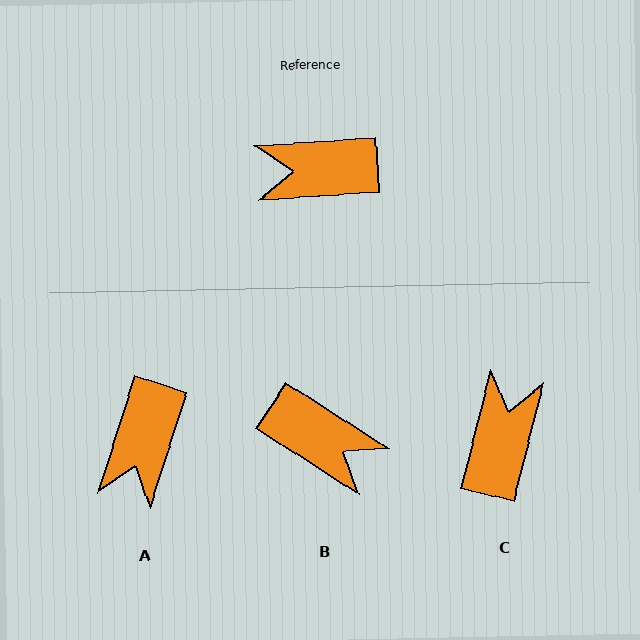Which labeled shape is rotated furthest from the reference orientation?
B, about 144 degrees away.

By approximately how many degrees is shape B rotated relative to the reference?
Approximately 144 degrees counter-clockwise.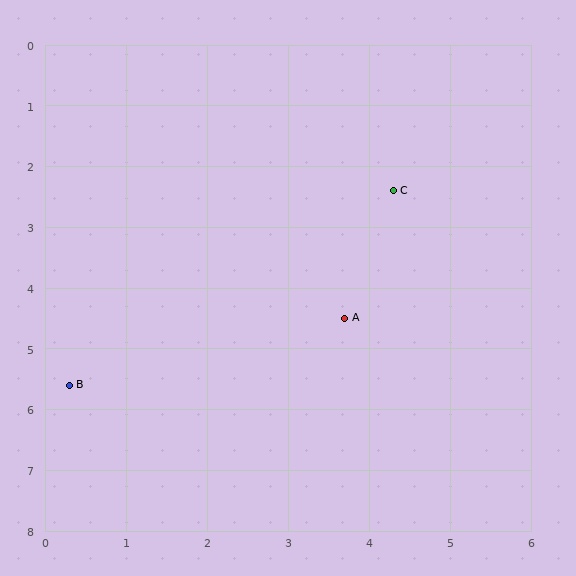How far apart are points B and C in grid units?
Points B and C are about 5.1 grid units apart.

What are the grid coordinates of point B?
Point B is at approximately (0.3, 5.6).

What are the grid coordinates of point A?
Point A is at approximately (3.7, 4.5).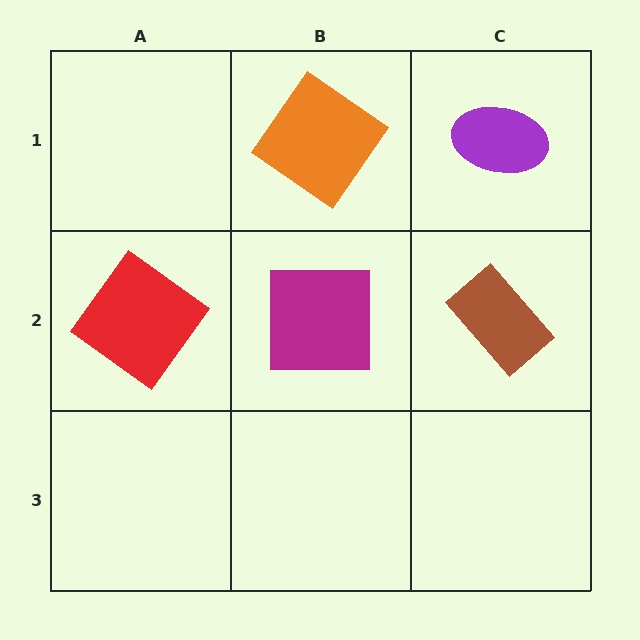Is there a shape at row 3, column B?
No, that cell is empty.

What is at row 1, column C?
A purple ellipse.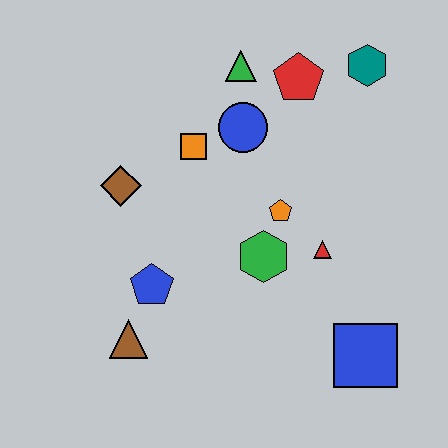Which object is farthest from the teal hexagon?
The brown triangle is farthest from the teal hexagon.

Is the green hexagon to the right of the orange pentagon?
No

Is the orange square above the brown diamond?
Yes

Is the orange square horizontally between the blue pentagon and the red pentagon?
Yes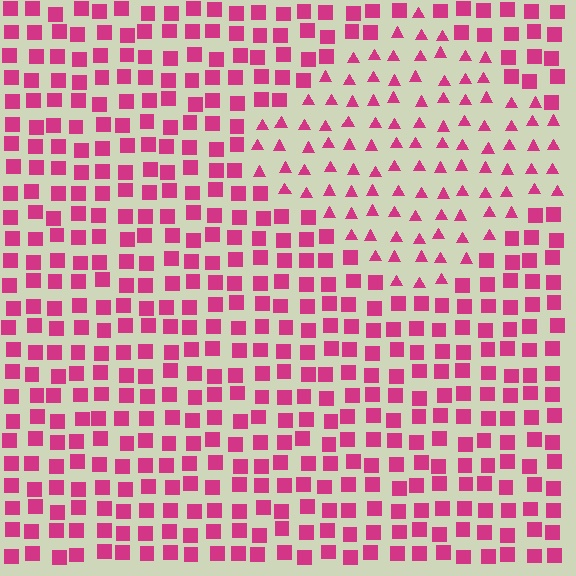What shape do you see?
I see a diamond.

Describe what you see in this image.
The image is filled with small magenta elements arranged in a uniform grid. A diamond-shaped region contains triangles, while the surrounding area contains squares. The boundary is defined purely by the change in element shape.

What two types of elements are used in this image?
The image uses triangles inside the diamond region and squares outside it.